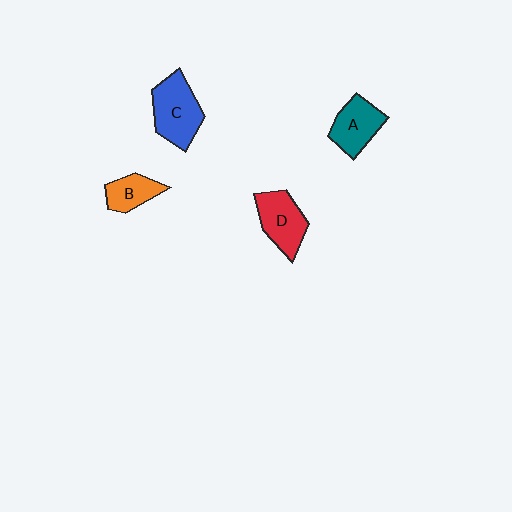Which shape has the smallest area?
Shape B (orange).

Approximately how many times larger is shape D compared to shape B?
Approximately 1.5 times.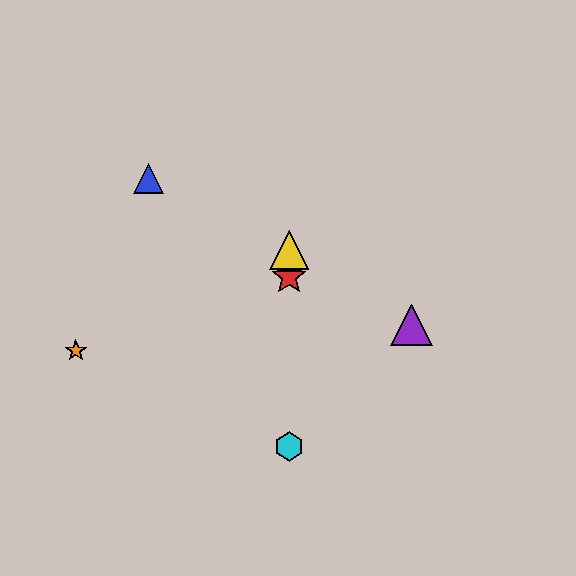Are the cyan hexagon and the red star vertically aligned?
Yes, both are at x≈289.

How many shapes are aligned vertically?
4 shapes (the red star, the green triangle, the yellow triangle, the cyan hexagon) are aligned vertically.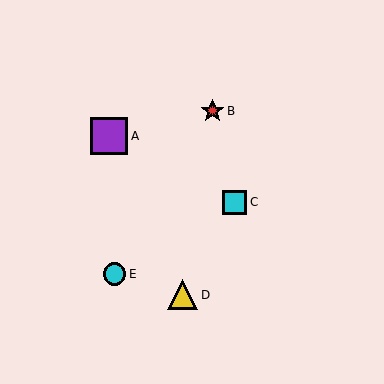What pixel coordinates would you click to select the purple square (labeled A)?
Click at (109, 136) to select the purple square A.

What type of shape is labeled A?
Shape A is a purple square.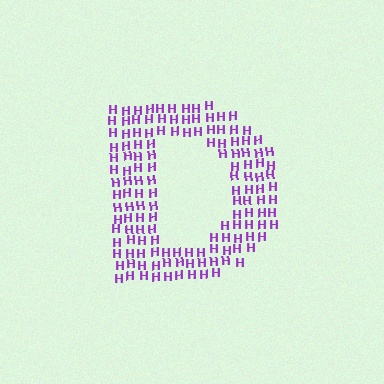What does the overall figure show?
The overall figure shows the letter D.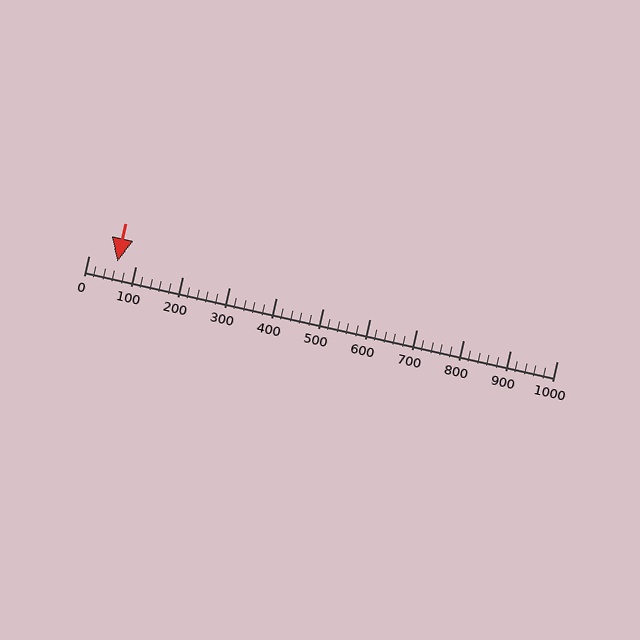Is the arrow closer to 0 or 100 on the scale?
The arrow is closer to 100.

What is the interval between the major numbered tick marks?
The major tick marks are spaced 100 units apart.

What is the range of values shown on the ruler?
The ruler shows values from 0 to 1000.